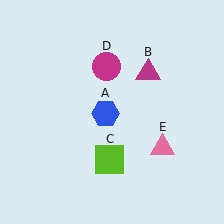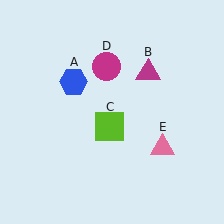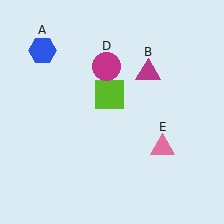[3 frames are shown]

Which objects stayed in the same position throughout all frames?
Magenta triangle (object B) and magenta circle (object D) and pink triangle (object E) remained stationary.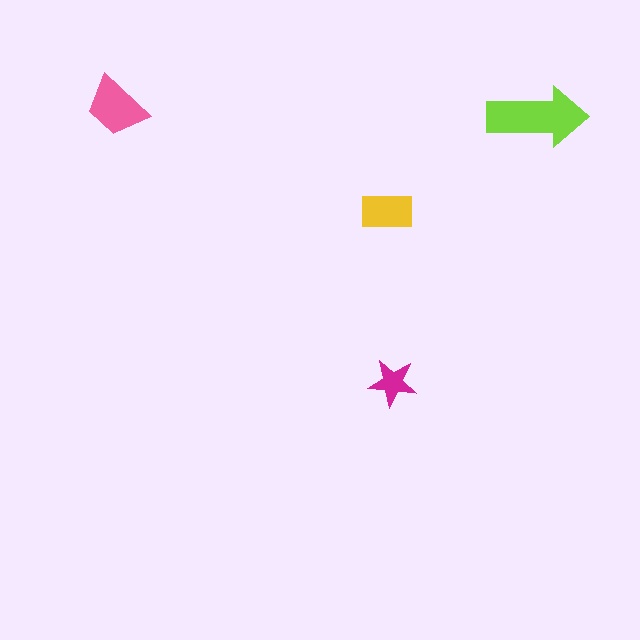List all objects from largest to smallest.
The lime arrow, the pink trapezoid, the yellow rectangle, the magenta star.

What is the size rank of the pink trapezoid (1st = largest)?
2nd.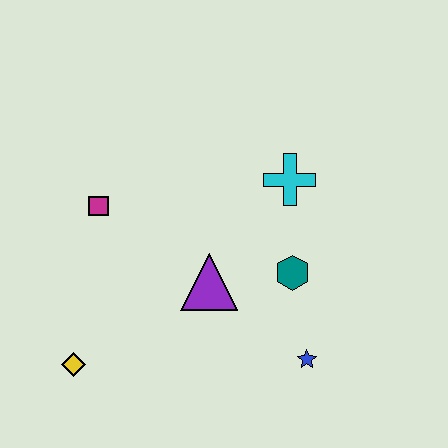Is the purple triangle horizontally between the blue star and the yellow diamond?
Yes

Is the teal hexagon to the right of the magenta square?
Yes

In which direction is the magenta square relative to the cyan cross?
The magenta square is to the left of the cyan cross.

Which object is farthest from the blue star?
The magenta square is farthest from the blue star.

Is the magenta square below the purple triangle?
No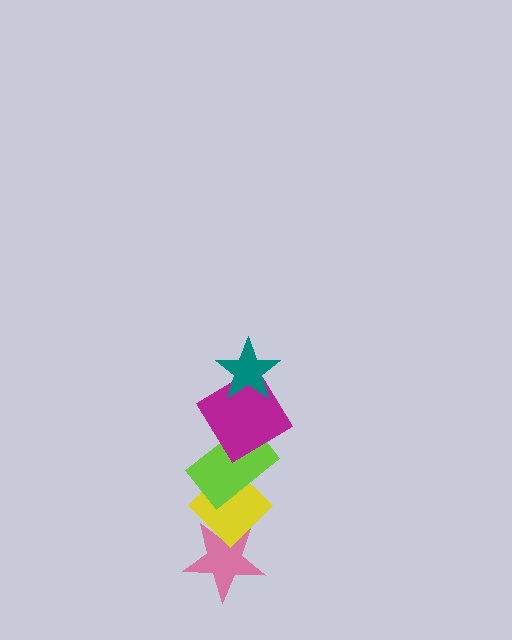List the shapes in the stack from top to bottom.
From top to bottom: the teal star, the magenta diamond, the lime rectangle, the yellow diamond, the pink star.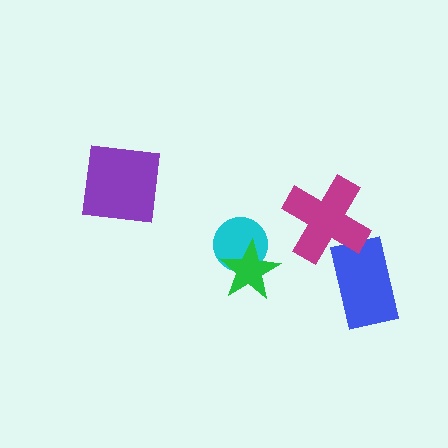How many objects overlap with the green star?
1 object overlaps with the green star.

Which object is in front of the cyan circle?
The green star is in front of the cyan circle.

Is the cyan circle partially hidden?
Yes, it is partially covered by another shape.